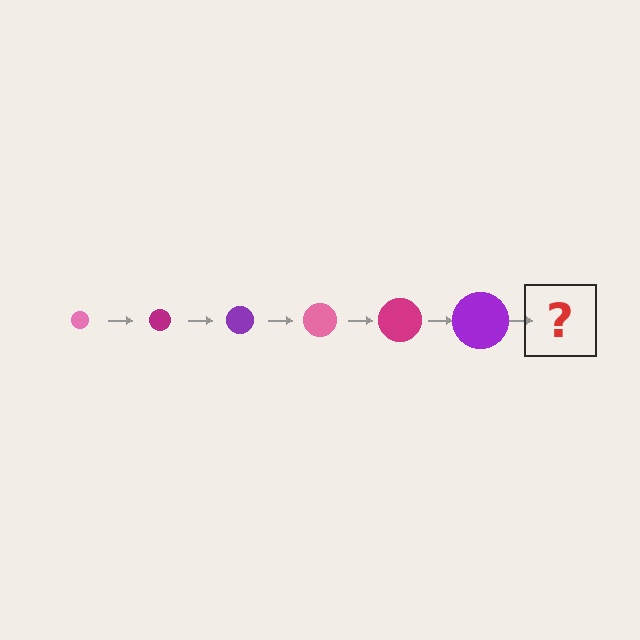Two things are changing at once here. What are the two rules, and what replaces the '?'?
The two rules are that the circle grows larger each step and the color cycles through pink, magenta, and purple. The '?' should be a pink circle, larger than the previous one.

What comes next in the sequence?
The next element should be a pink circle, larger than the previous one.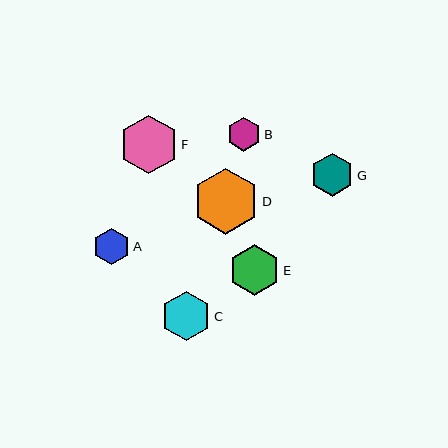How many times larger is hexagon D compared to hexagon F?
Hexagon D is approximately 1.1 times the size of hexagon F.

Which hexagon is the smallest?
Hexagon B is the smallest with a size of approximately 34 pixels.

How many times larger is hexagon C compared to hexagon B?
Hexagon C is approximately 1.5 times the size of hexagon B.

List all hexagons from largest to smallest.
From largest to smallest: D, F, E, C, G, A, B.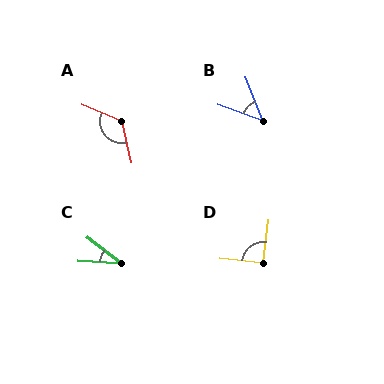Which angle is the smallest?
C, at approximately 34 degrees.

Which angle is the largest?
A, at approximately 126 degrees.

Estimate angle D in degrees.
Approximately 92 degrees.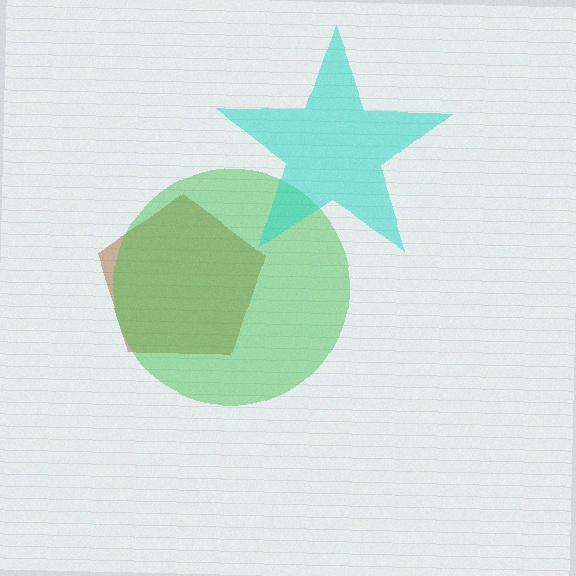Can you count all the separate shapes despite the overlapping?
Yes, there are 3 separate shapes.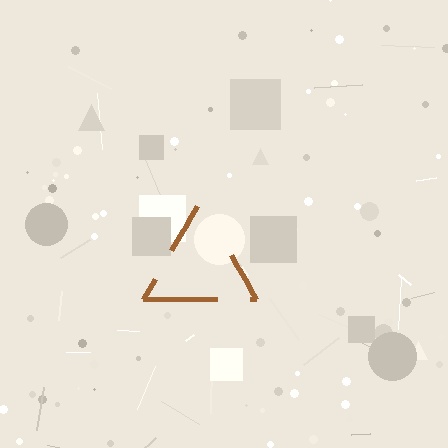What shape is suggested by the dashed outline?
The dashed outline suggests a triangle.